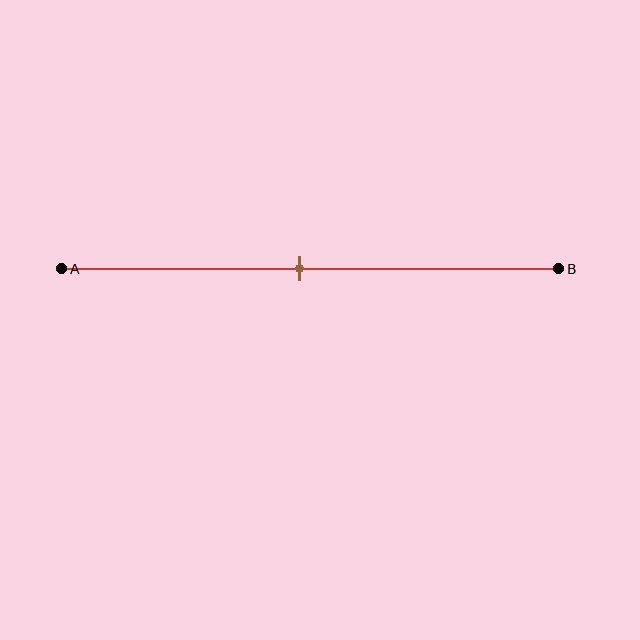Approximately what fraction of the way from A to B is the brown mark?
The brown mark is approximately 50% of the way from A to B.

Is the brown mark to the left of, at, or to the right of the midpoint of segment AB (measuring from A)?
The brown mark is approximately at the midpoint of segment AB.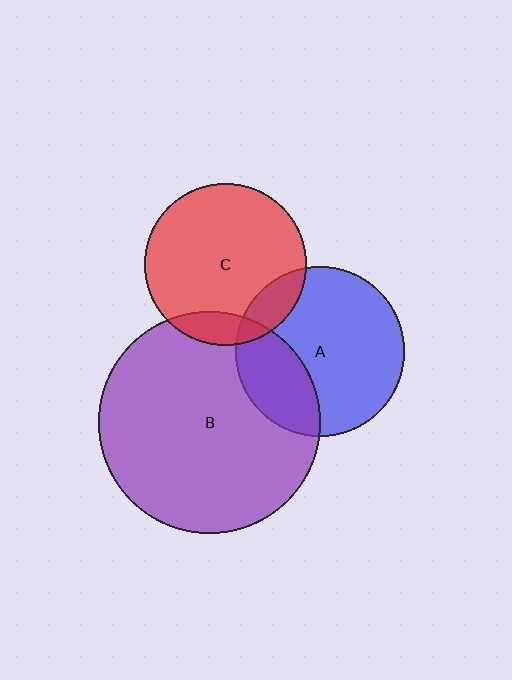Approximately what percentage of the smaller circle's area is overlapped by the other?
Approximately 15%.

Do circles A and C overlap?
Yes.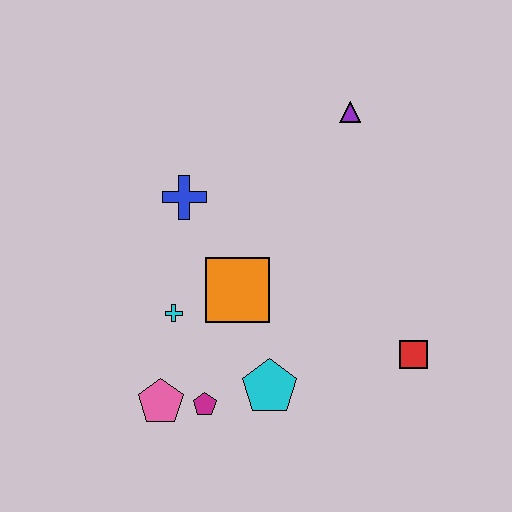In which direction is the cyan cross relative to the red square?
The cyan cross is to the left of the red square.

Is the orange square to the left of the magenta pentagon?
No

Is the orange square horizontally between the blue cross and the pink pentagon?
No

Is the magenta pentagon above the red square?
No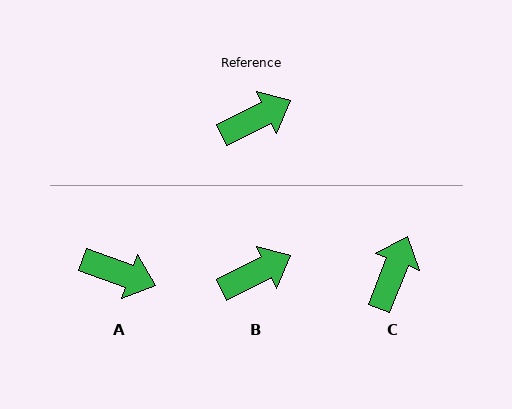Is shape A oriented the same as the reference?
No, it is off by about 46 degrees.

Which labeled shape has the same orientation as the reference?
B.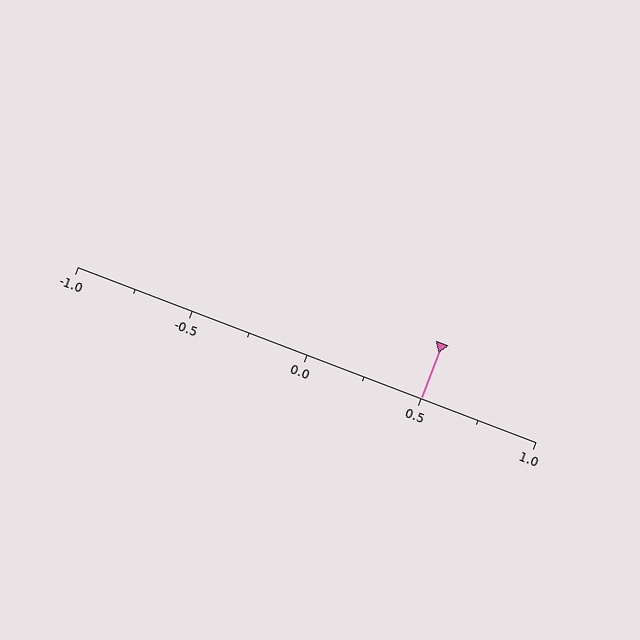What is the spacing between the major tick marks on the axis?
The major ticks are spaced 0.5 apart.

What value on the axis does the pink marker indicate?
The marker indicates approximately 0.5.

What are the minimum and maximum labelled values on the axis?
The axis runs from -1.0 to 1.0.